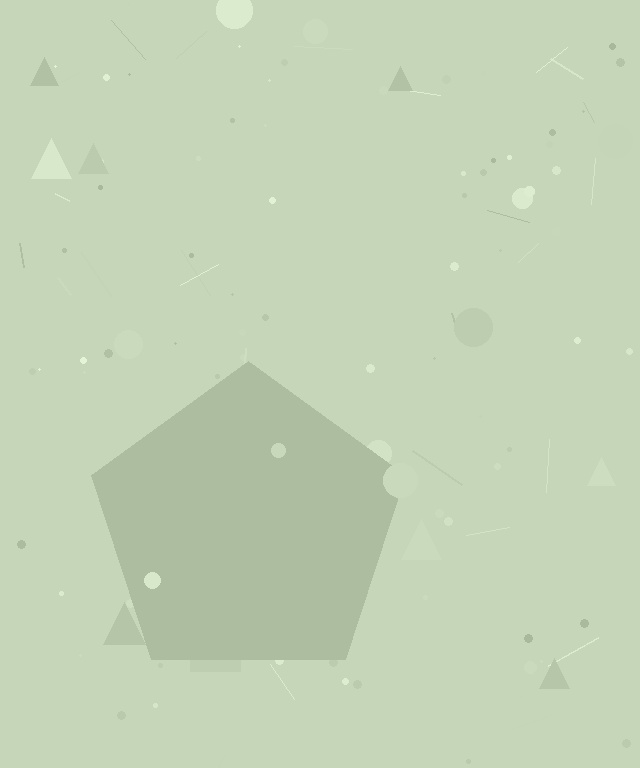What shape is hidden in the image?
A pentagon is hidden in the image.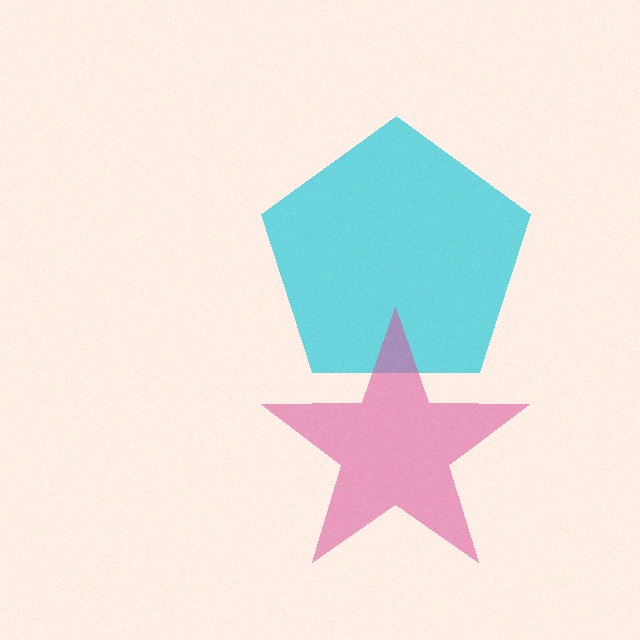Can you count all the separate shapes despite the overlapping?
Yes, there are 2 separate shapes.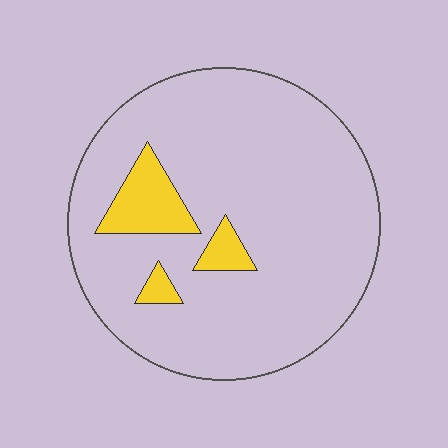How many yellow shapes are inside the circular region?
3.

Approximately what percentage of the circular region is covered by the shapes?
Approximately 10%.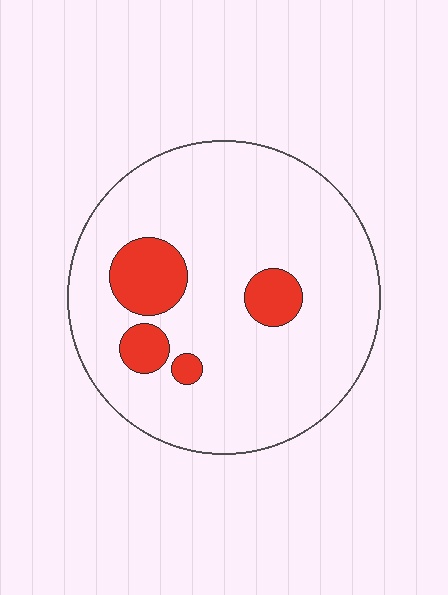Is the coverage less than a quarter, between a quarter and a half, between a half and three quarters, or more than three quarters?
Less than a quarter.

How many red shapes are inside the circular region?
4.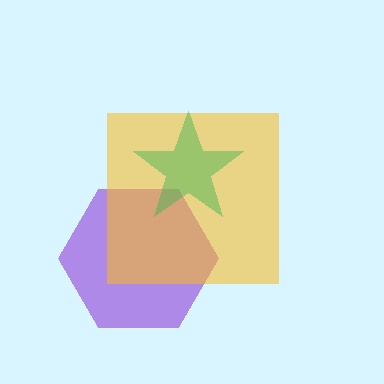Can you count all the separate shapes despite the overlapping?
Yes, there are 3 separate shapes.